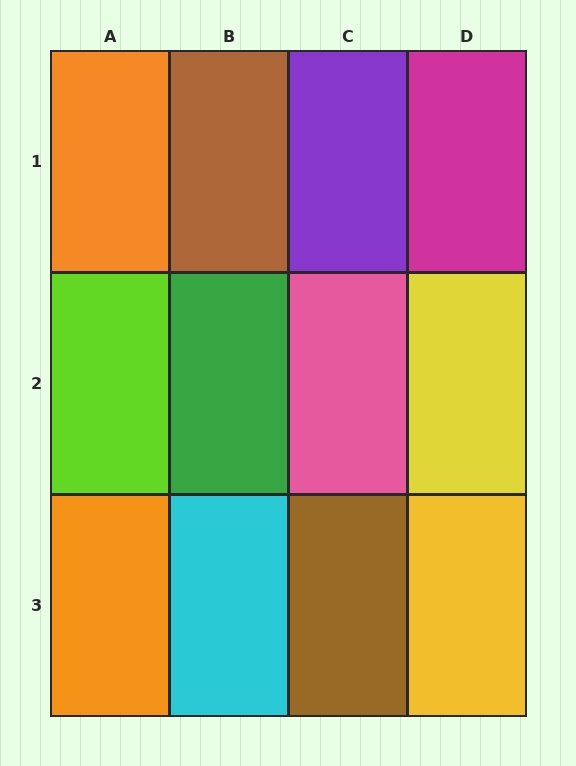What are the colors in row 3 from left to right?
Orange, cyan, brown, yellow.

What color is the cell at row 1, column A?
Orange.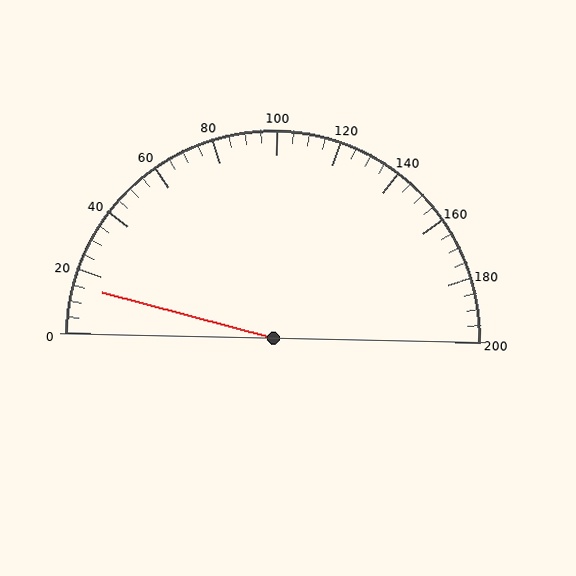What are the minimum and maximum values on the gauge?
The gauge ranges from 0 to 200.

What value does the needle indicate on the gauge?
The needle indicates approximately 15.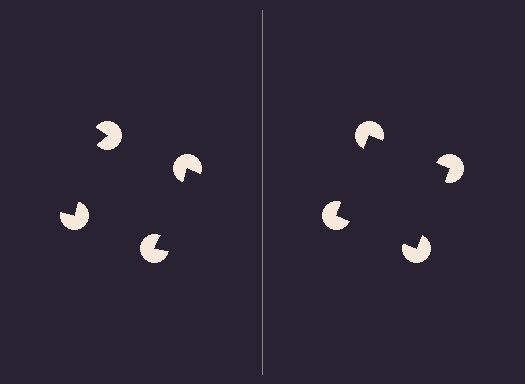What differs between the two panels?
The pac-man discs are positioned identically on both sides; only the wedge orientations differ. On the right they align to a square; on the left they are misaligned.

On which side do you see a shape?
An illusory square appears on the right side. On the left side the wedge cuts are rotated, so no coherent shape forms.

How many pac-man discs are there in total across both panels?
8 — 4 on each side.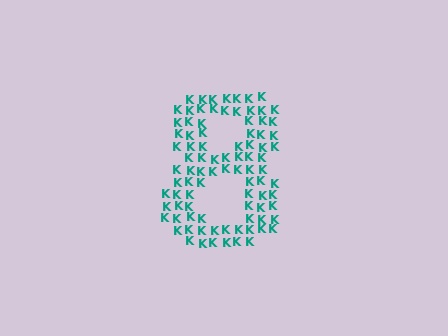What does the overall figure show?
The overall figure shows the digit 8.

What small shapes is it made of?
It is made of small letter K's.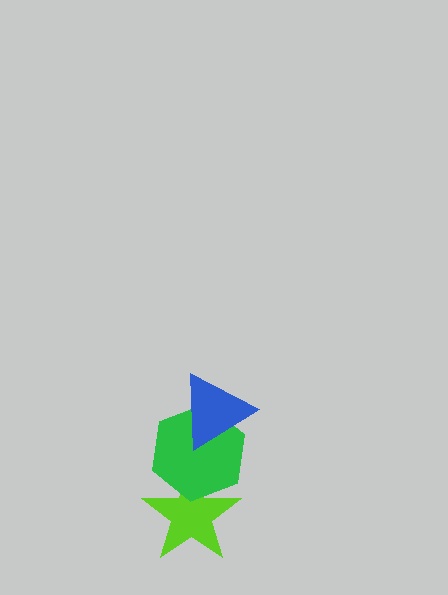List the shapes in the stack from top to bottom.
From top to bottom: the blue triangle, the green hexagon, the lime star.